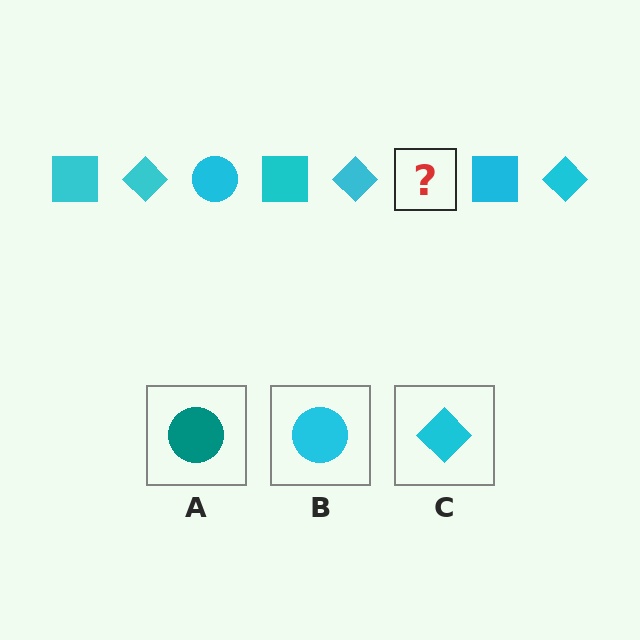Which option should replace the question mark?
Option B.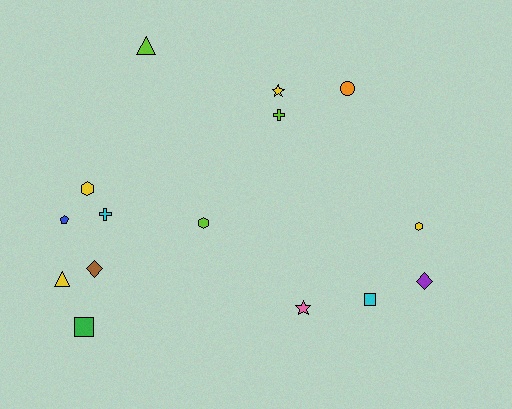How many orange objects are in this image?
There is 1 orange object.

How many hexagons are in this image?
There are 3 hexagons.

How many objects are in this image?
There are 15 objects.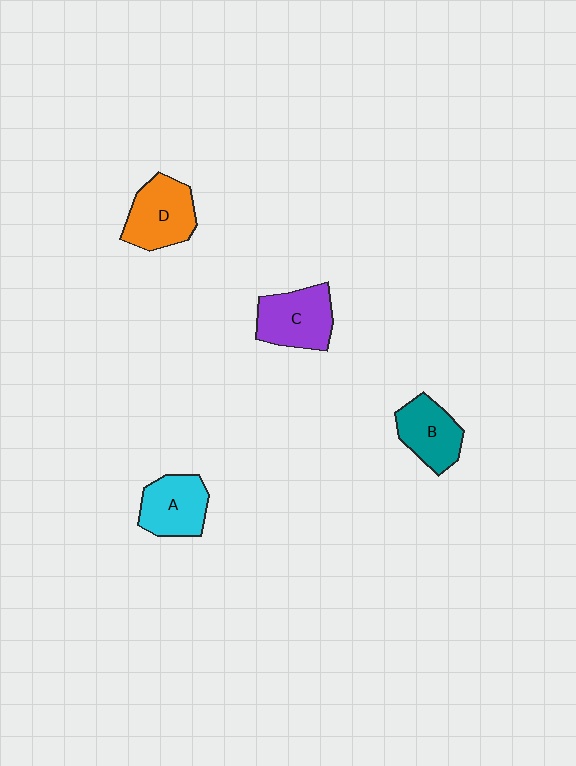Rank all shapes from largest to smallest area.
From largest to smallest: C (purple), D (orange), A (cyan), B (teal).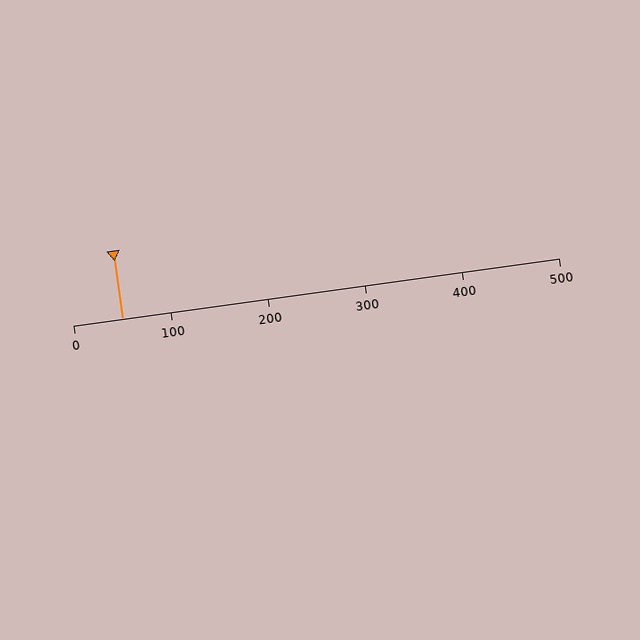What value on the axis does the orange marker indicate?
The marker indicates approximately 50.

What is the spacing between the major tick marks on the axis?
The major ticks are spaced 100 apart.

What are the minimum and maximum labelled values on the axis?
The axis runs from 0 to 500.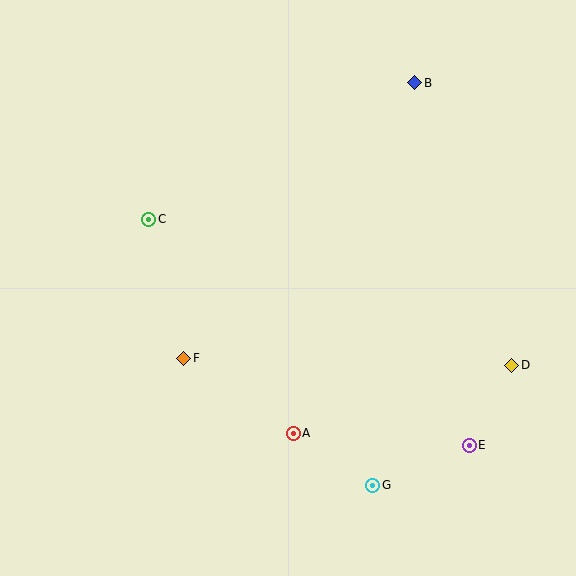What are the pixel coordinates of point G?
Point G is at (373, 485).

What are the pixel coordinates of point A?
Point A is at (293, 433).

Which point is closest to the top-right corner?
Point B is closest to the top-right corner.